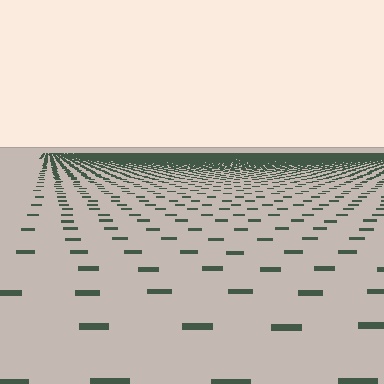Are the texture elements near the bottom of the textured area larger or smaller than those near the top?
Larger. Near the bottom, elements are closer to the viewer and appear at a bigger on-screen size.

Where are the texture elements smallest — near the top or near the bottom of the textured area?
Near the top.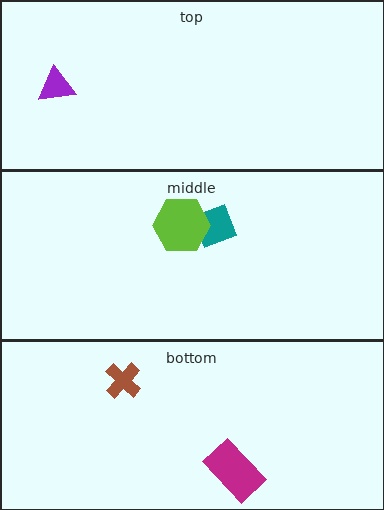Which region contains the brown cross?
The bottom region.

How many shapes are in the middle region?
2.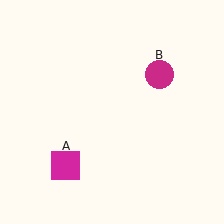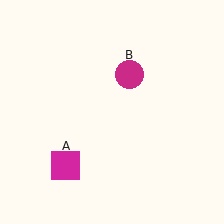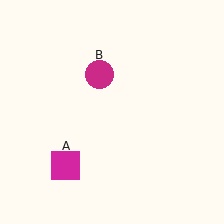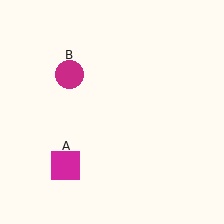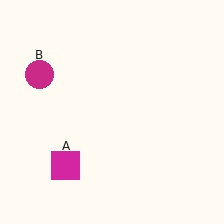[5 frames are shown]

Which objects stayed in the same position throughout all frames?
Magenta square (object A) remained stationary.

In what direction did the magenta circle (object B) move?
The magenta circle (object B) moved left.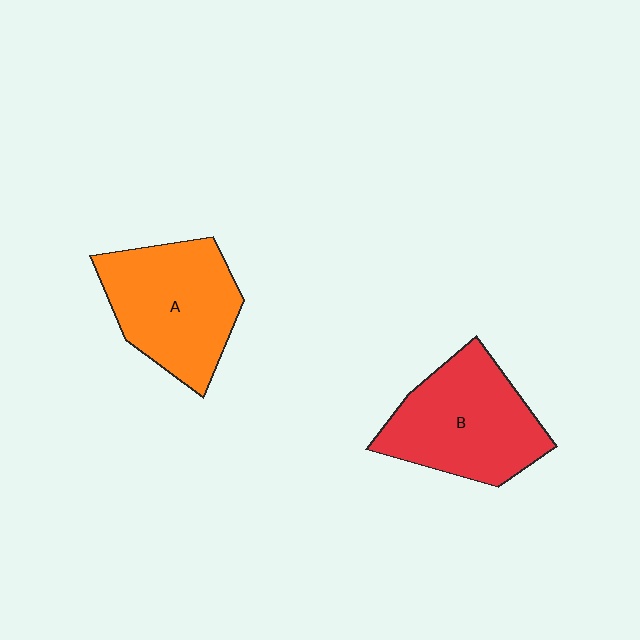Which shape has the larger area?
Shape B (red).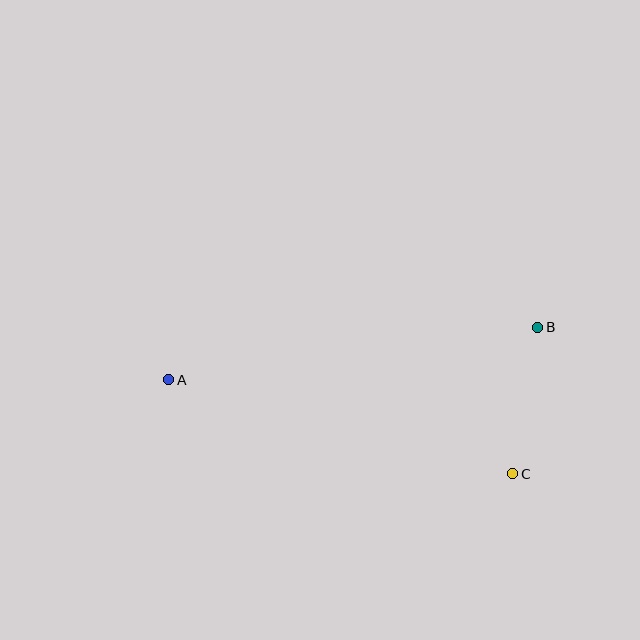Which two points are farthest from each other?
Points A and B are farthest from each other.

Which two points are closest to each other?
Points B and C are closest to each other.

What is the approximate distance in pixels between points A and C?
The distance between A and C is approximately 357 pixels.